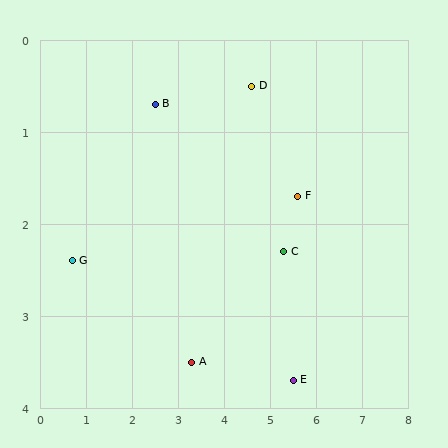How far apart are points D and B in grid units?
Points D and B are about 2.1 grid units apart.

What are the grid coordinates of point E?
Point E is at approximately (5.5, 3.7).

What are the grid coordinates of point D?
Point D is at approximately (4.6, 0.5).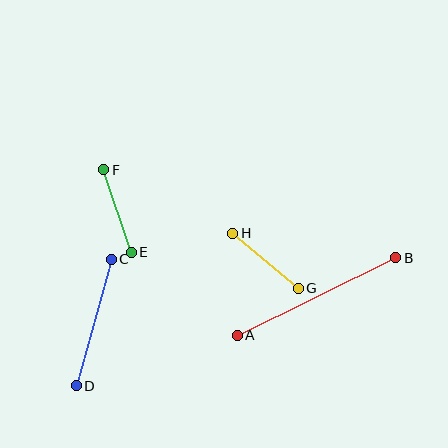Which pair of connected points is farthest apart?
Points A and B are farthest apart.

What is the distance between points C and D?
The distance is approximately 131 pixels.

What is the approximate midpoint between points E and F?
The midpoint is at approximately (117, 211) pixels.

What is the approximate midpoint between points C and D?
The midpoint is at approximately (94, 322) pixels.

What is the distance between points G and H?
The distance is approximately 86 pixels.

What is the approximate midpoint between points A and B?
The midpoint is at approximately (316, 296) pixels.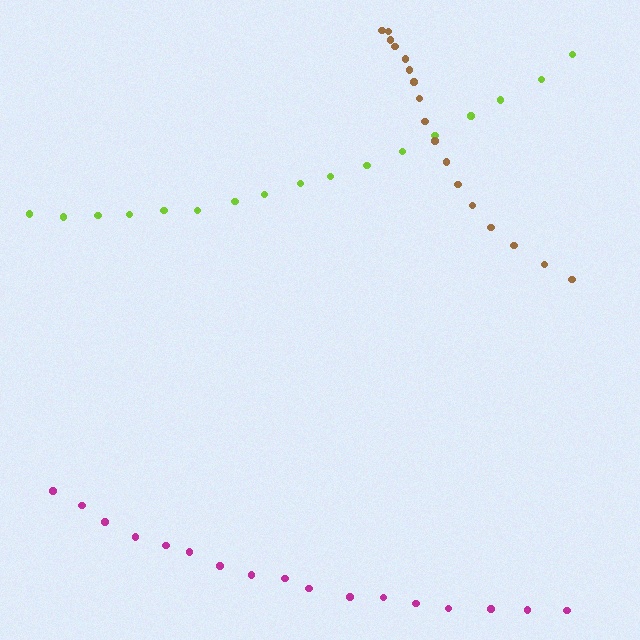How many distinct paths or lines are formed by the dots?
There are 3 distinct paths.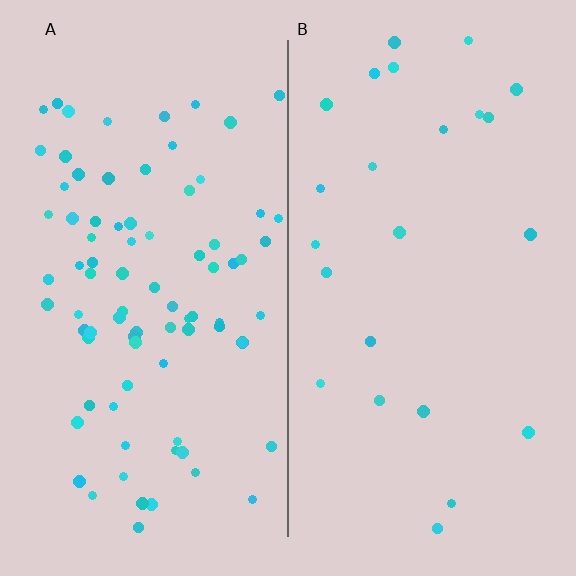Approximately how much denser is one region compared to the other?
Approximately 3.5× — region A over region B.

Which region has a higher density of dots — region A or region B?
A (the left).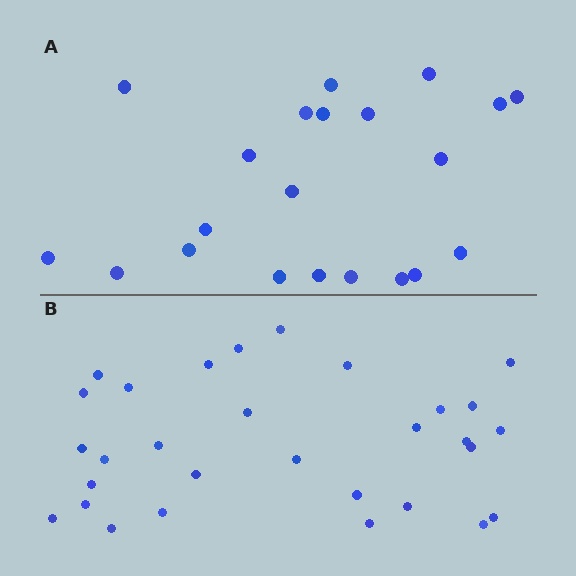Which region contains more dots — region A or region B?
Region B (the bottom region) has more dots.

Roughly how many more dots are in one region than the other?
Region B has roughly 8 or so more dots than region A.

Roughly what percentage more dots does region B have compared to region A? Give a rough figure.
About 45% more.